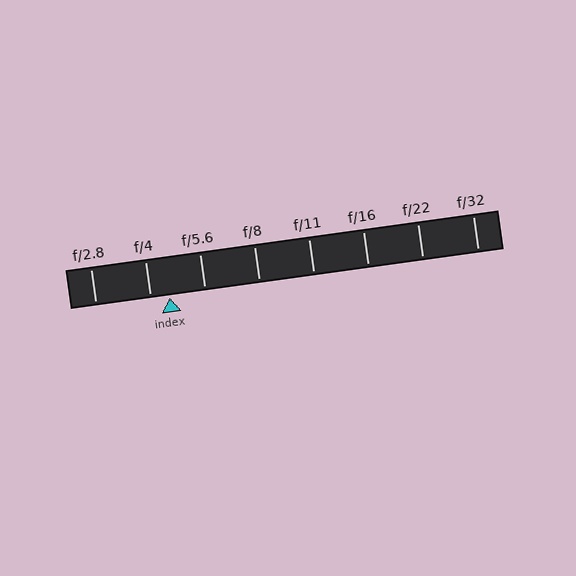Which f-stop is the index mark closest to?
The index mark is closest to f/4.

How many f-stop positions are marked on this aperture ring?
There are 8 f-stop positions marked.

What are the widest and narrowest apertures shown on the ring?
The widest aperture shown is f/2.8 and the narrowest is f/32.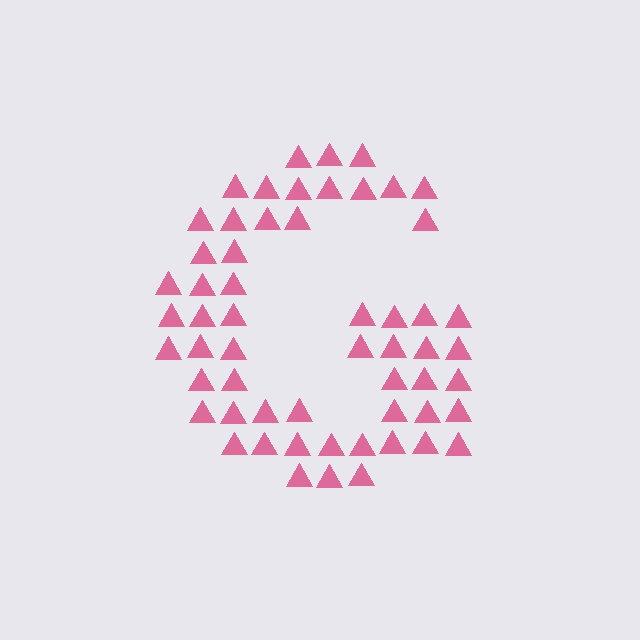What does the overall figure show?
The overall figure shows the letter G.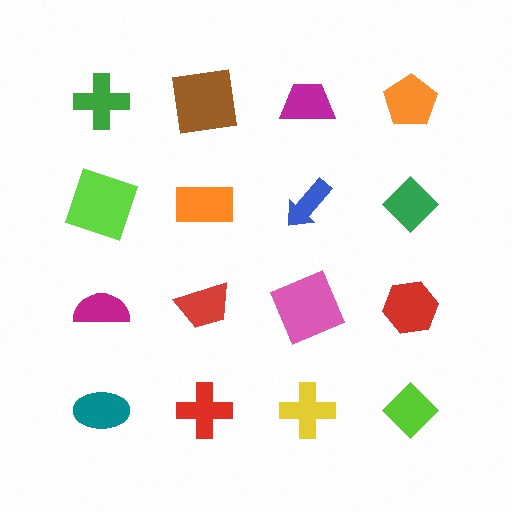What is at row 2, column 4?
A green diamond.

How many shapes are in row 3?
4 shapes.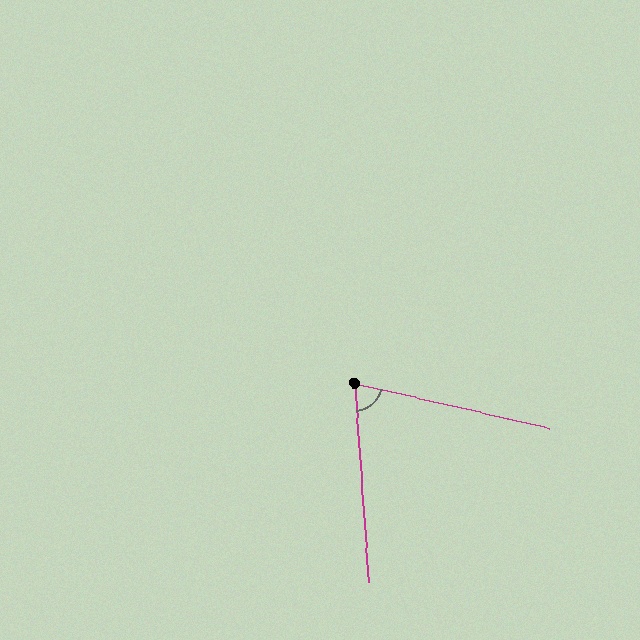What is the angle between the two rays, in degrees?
Approximately 73 degrees.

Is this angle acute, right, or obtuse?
It is acute.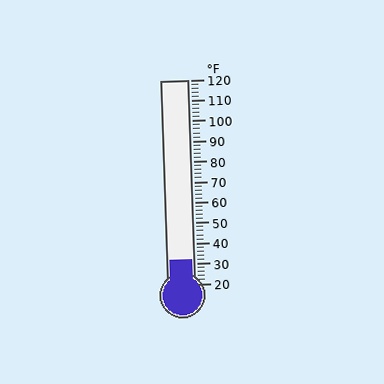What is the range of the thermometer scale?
The thermometer scale ranges from 20°F to 120°F.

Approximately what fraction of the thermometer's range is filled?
The thermometer is filled to approximately 10% of its range.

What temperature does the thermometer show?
The thermometer shows approximately 32°F.